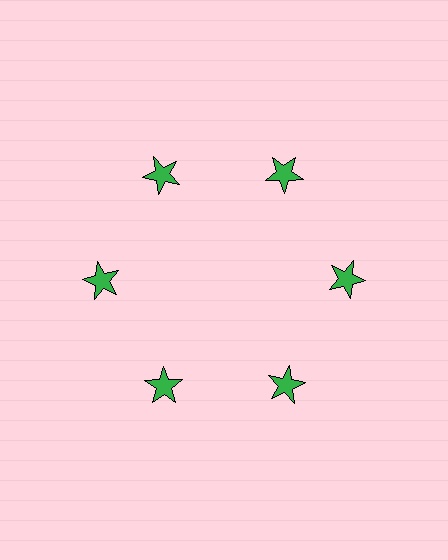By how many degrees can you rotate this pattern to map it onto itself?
The pattern maps onto itself every 60 degrees of rotation.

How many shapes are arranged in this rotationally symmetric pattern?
There are 6 shapes, arranged in 6 groups of 1.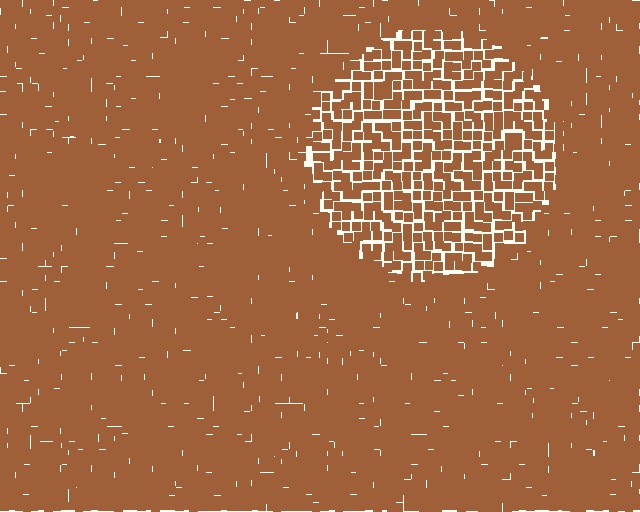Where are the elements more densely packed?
The elements are more densely packed outside the circle boundary.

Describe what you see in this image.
The image contains small brown elements arranged at two different densities. A circle-shaped region is visible where the elements are less densely packed than the surrounding area.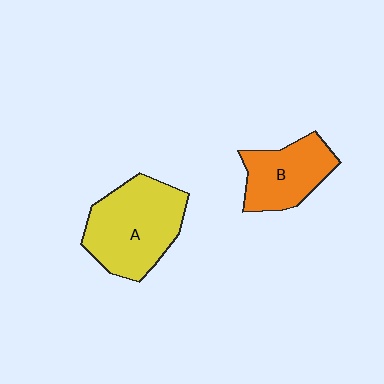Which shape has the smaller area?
Shape B (orange).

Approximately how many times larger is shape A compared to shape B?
Approximately 1.5 times.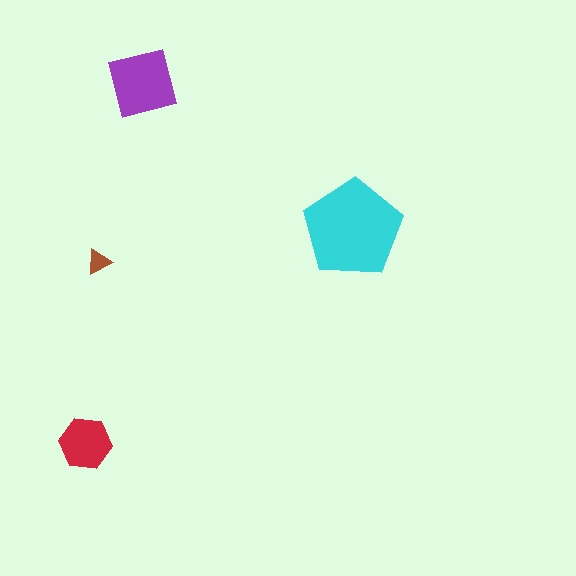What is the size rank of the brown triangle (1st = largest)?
4th.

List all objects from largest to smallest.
The cyan pentagon, the purple square, the red hexagon, the brown triangle.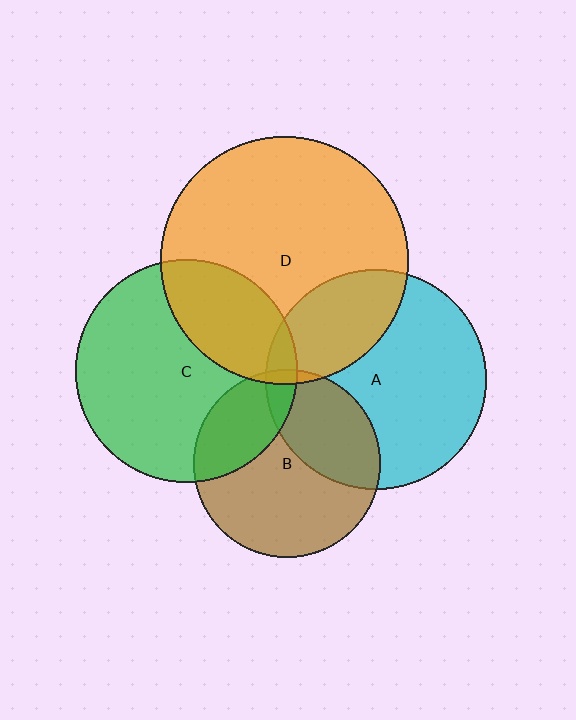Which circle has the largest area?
Circle D (orange).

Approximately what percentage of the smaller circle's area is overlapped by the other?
Approximately 25%.